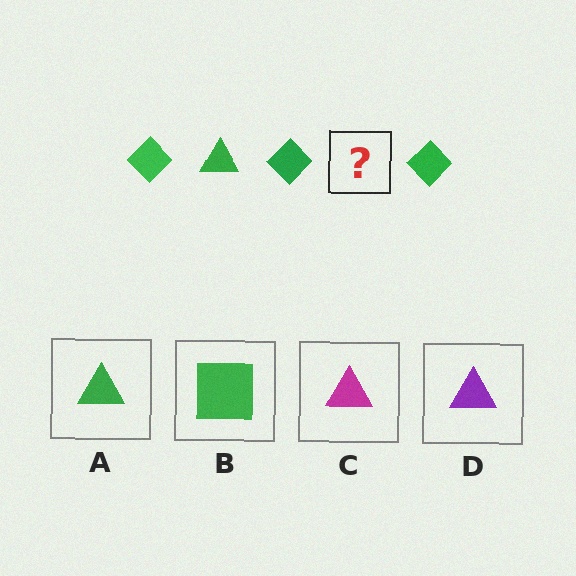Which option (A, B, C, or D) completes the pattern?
A.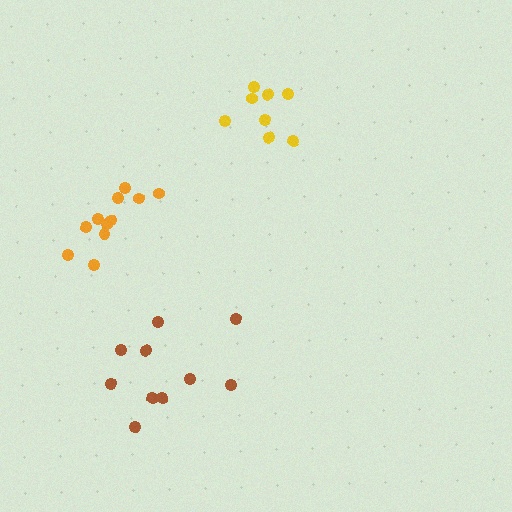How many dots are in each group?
Group 1: 11 dots, Group 2: 10 dots, Group 3: 8 dots (29 total).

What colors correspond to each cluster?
The clusters are colored: orange, brown, yellow.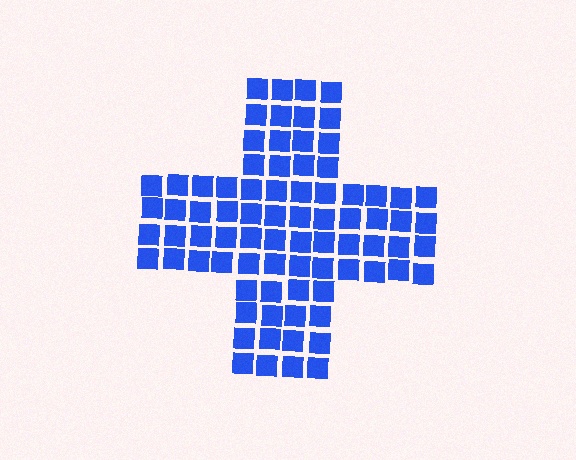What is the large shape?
The large shape is a cross.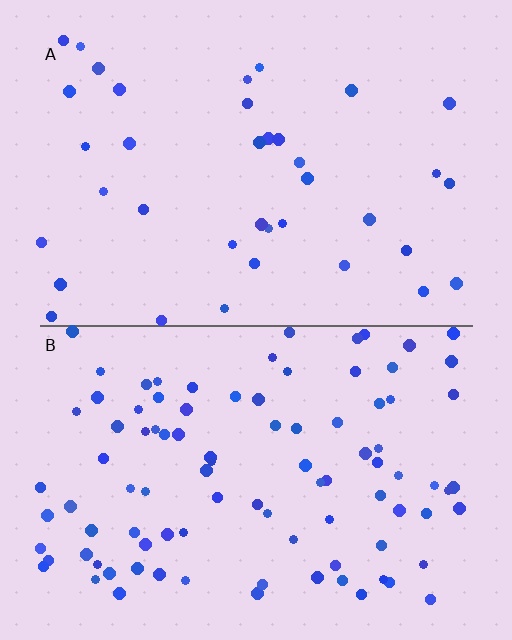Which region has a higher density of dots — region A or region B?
B (the bottom).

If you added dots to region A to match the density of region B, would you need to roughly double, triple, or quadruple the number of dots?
Approximately triple.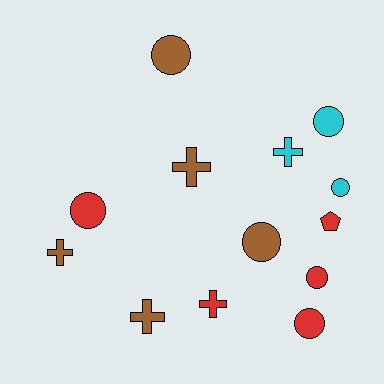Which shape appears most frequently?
Circle, with 7 objects.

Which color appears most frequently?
Brown, with 5 objects.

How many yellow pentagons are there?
There are no yellow pentagons.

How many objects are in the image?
There are 13 objects.